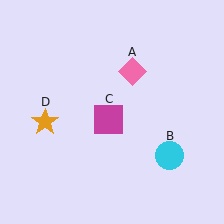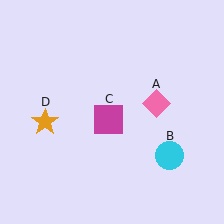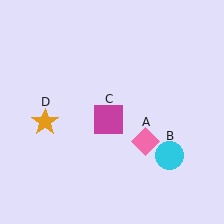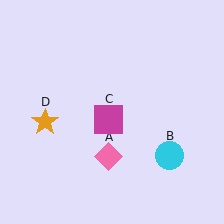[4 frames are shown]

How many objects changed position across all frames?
1 object changed position: pink diamond (object A).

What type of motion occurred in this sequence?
The pink diamond (object A) rotated clockwise around the center of the scene.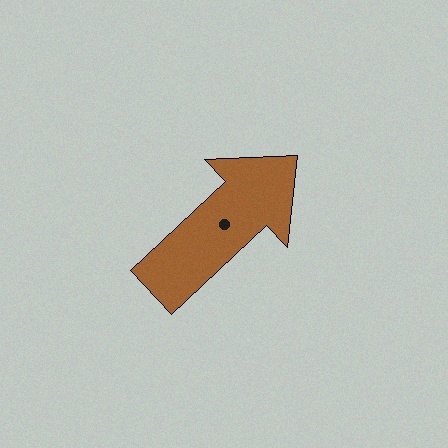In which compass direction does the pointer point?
Northeast.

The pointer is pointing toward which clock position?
Roughly 2 o'clock.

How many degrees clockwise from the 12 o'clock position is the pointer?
Approximately 47 degrees.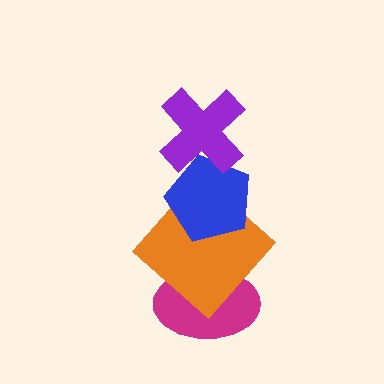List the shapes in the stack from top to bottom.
From top to bottom: the purple cross, the blue pentagon, the orange diamond, the magenta ellipse.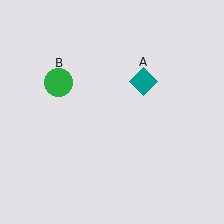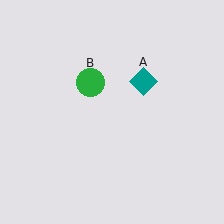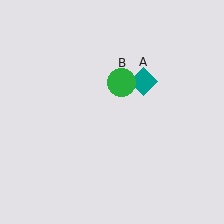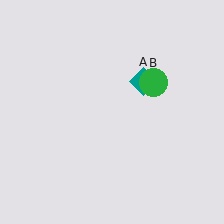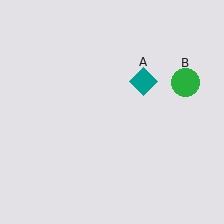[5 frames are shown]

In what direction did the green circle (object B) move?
The green circle (object B) moved right.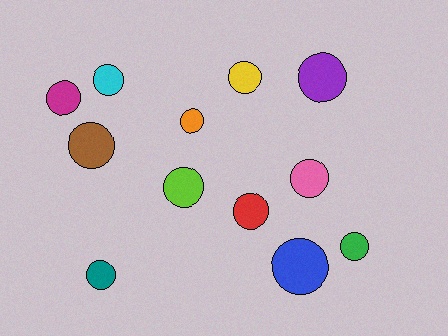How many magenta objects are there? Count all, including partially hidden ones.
There is 1 magenta object.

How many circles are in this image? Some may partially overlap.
There are 12 circles.